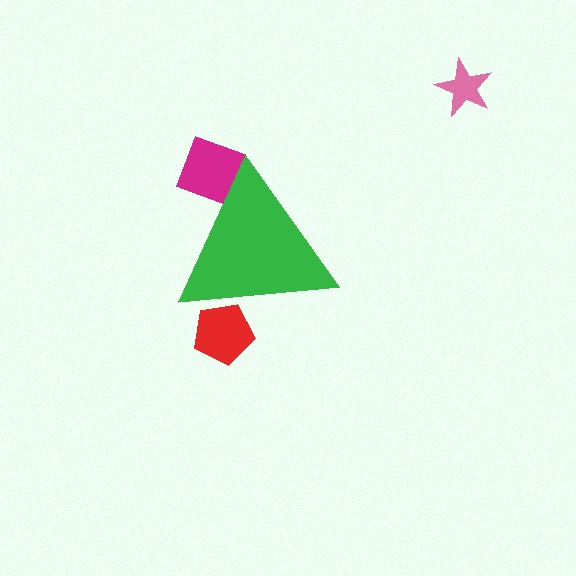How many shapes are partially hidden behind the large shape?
2 shapes are partially hidden.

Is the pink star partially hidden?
No, the pink star is fully visible.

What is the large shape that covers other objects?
A green triangle.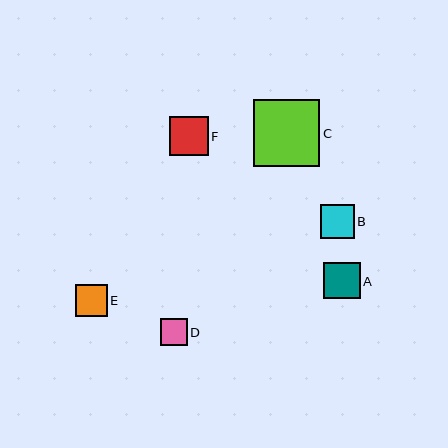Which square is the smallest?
Square D is the smallest with a size of approximately 27 pixels.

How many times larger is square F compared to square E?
Square F is approximately 1.2 times the size of square E.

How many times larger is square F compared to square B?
Square F is approximately 1.1 times the size of square B.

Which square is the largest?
Square C is the largest with a size of approximately 67 pixels.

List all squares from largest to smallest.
From largest to smallest: C, F, A, B, E, D.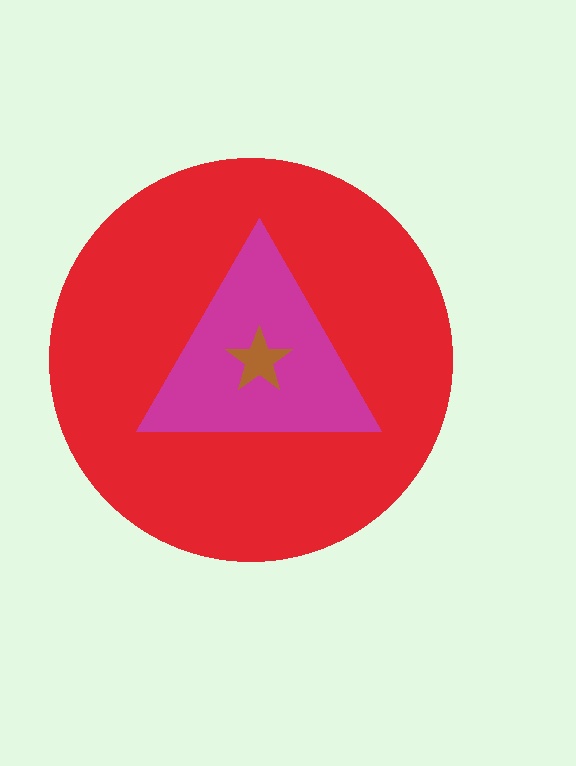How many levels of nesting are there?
3.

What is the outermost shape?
The red circle.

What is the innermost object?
The brown star.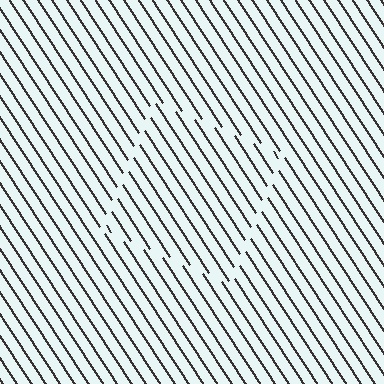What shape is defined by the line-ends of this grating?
An illusory square. The interior of the shape contains the same grating, shifted by half a period — the contour is defined by the phase discontinuity where line-ends from the inner and outer gratings abut.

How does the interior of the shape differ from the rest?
The interior of the shape contains the same grating, shifted by half a period — the contour is defined by the phase discontinuity where line-ends from the inner and outer gratings abut.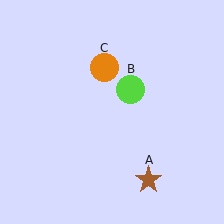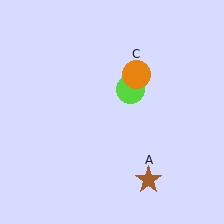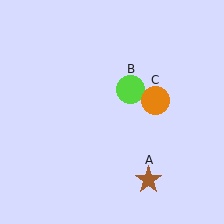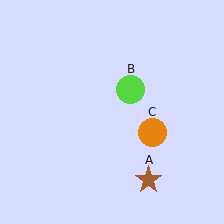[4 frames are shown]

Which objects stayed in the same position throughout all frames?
Brown star (object A) and lime circle (object B) remained stationary.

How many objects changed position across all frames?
1 object changed position: orange circle (object C).